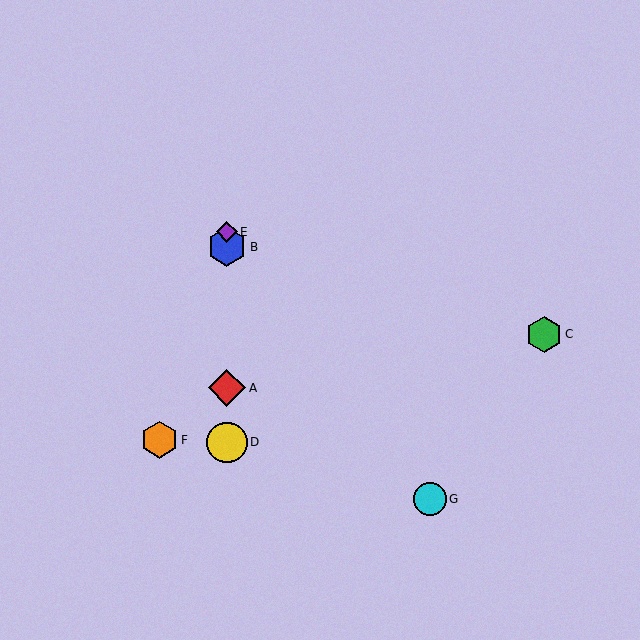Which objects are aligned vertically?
Objects A, B, D, E are aligned vertically.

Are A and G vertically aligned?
No, A is at x≈227 and G is at x≈430.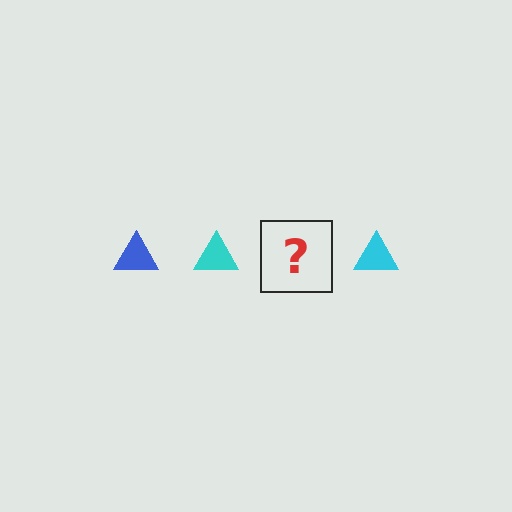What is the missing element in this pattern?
The missing element is a blue triangle.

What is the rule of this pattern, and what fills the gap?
The rule is that the pattern cycles through blue, cyan triangles. The gap should be filled with a blue triangle.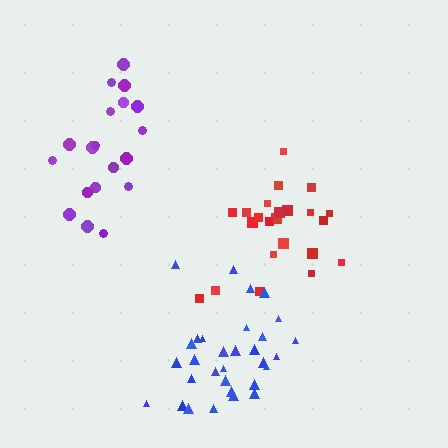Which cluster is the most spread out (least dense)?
Purple.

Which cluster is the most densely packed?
Blue.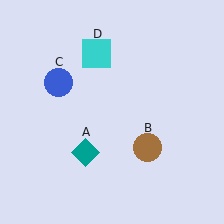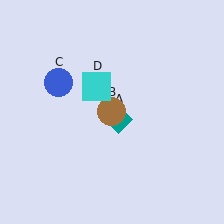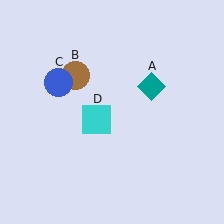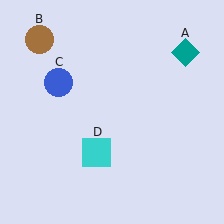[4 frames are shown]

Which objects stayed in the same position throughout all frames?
Blue circle (object C) remained stationary.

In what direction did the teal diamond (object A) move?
The teal diamond (object A) moved up and to the right.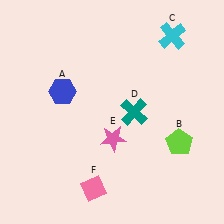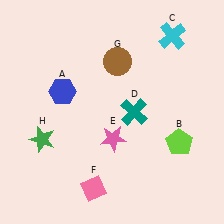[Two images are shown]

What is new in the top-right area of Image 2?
A brown circle (G) was added in the top-right area of Image 2.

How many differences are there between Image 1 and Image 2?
There are 2 differences between the two images.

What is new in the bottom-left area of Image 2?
A green star (H) was added in the bottom-left area of Image 2.